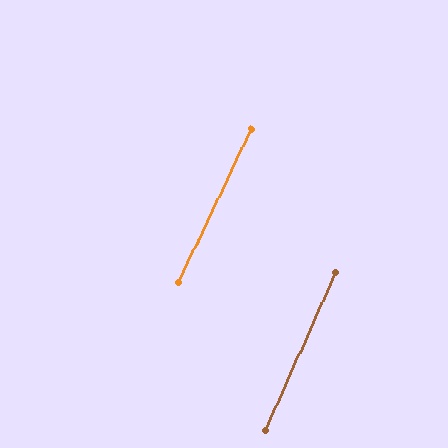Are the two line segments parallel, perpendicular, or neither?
Parallel — their directions differ by only 1.5°.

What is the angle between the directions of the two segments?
Approximately 2 degrees.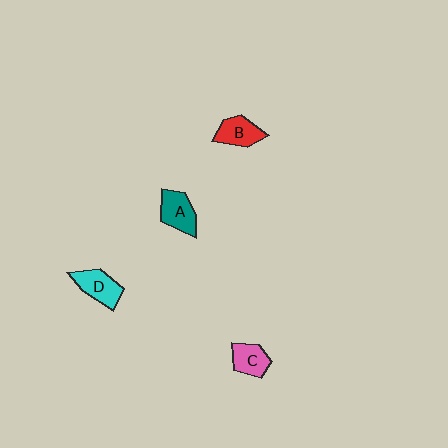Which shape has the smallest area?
Shape C (pink).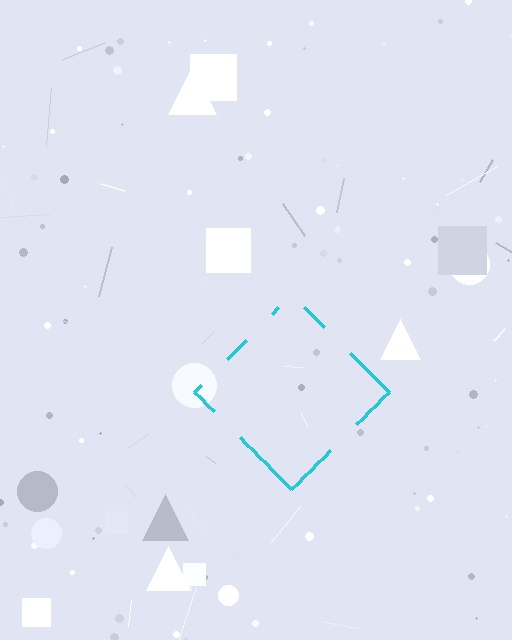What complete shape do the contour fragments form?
The contour fragments form a diamond.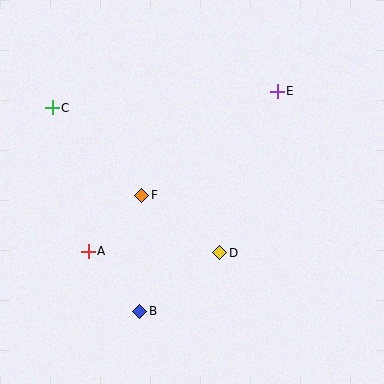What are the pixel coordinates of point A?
Point A is at (88, 251).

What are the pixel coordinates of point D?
Point D is at (220, 253).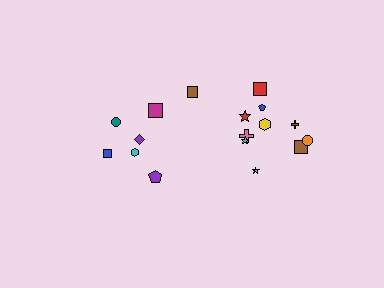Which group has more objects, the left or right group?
The right group.